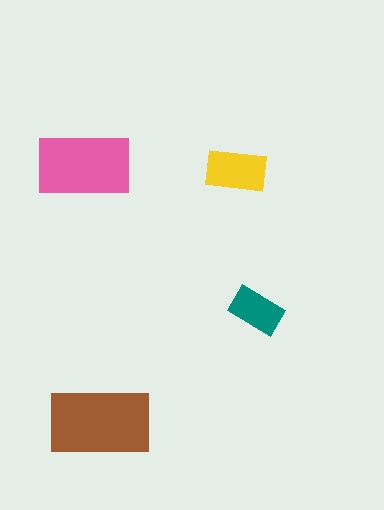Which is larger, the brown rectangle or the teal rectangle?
The brown one.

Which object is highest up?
The pink rectangle is topmost.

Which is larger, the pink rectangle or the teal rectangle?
The pink one.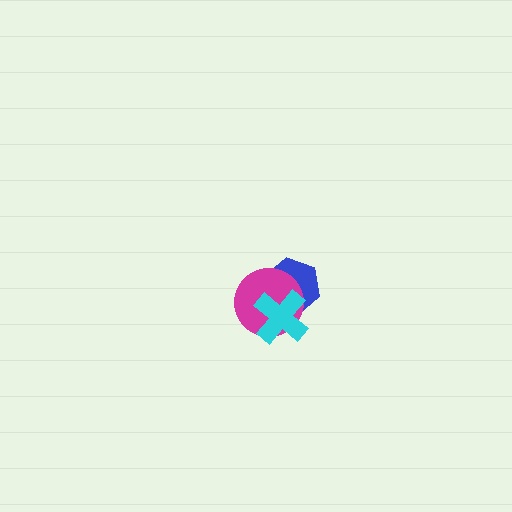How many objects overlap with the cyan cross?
2 objects overlap with the cyan cross.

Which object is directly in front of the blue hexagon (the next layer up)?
The magenta circle is directly in front of the blue hexagon.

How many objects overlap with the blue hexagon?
2 objects overlap with the blue hexagon.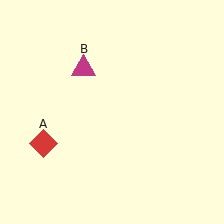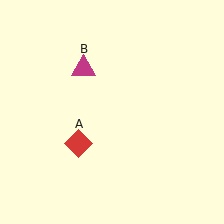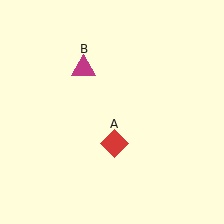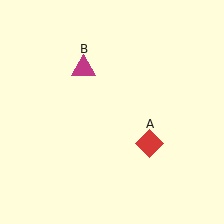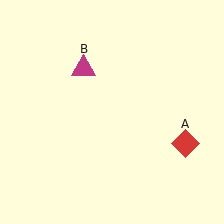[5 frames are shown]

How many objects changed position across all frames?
1 object changed position: red diamond (object A).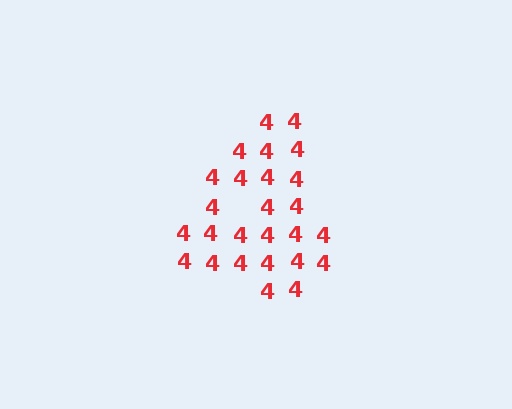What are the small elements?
The small elements are digit 4's.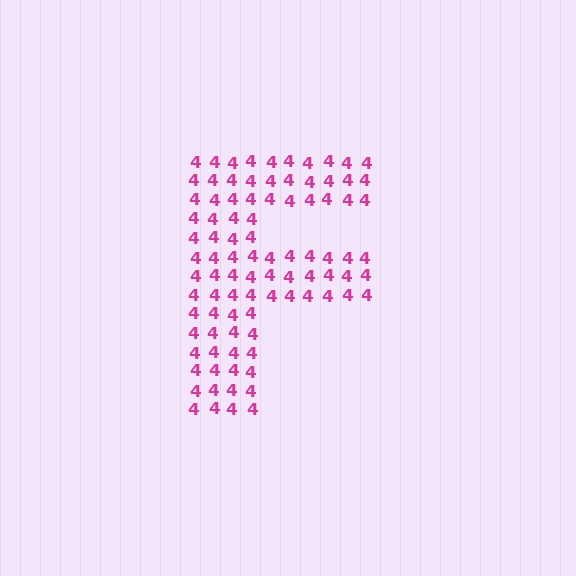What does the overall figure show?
The overall figure shows the letter F.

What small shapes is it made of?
It is made of small digit 4's.